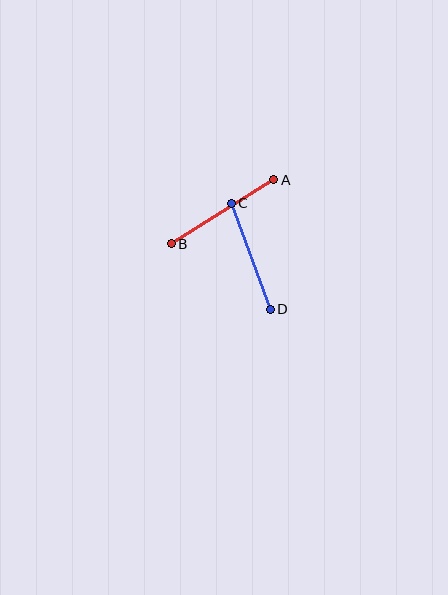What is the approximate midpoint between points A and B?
The midpoint is at approximately (222, 212) pixels.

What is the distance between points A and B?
The distance is approximately 121 pixels.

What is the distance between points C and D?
The distance is approximately 113 pixels.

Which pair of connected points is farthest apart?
Points A and B are farthest apart.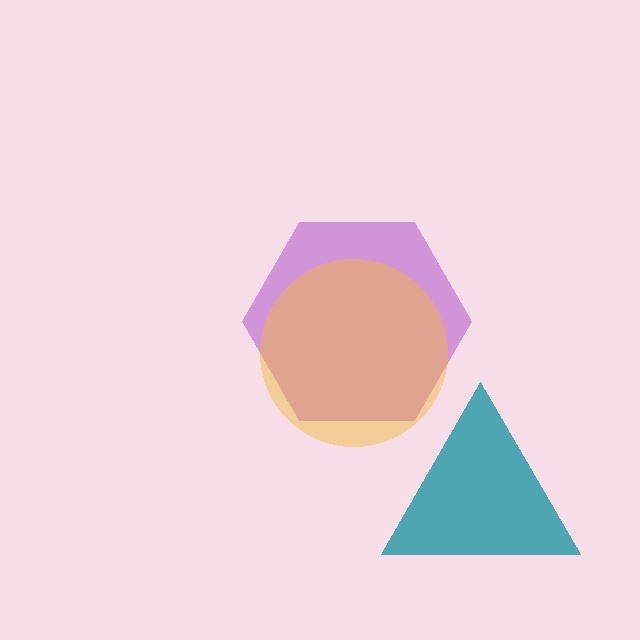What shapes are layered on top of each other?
The layered shapes are: a teal triangle, a purple hexagon, a yellow circle.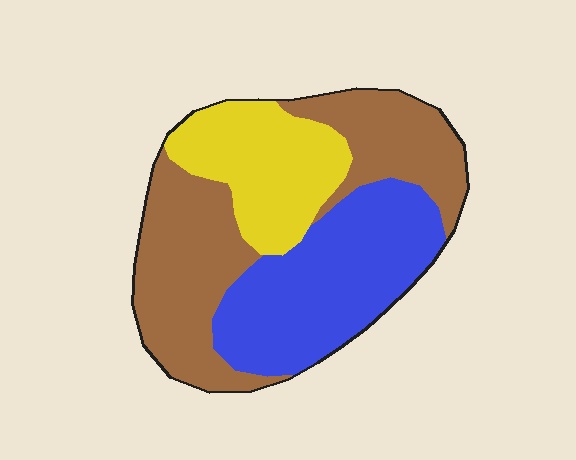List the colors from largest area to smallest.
From largest to smallest: brown, blue, yellow.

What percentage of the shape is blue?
Blue takes up about one third (1/3) of the shape.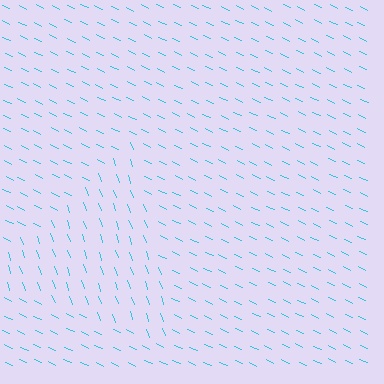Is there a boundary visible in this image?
Yes, there is a texture boundary formed by a change in line orientation.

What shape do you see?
I see a triangle.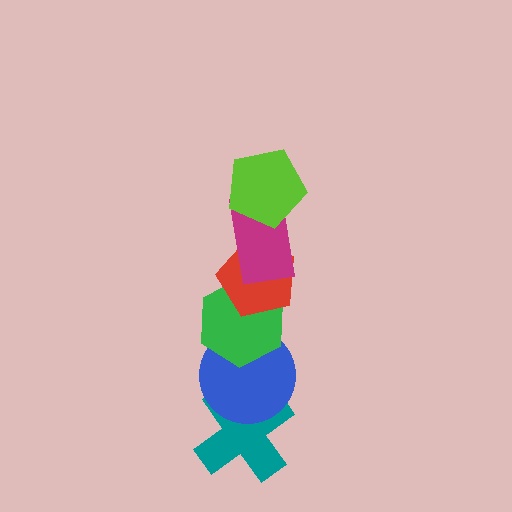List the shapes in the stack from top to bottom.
From top to bottom: the lime pentagon, the magenta rectangle, the red pentagon, the green hexagon, the blue circle, the teal cross.